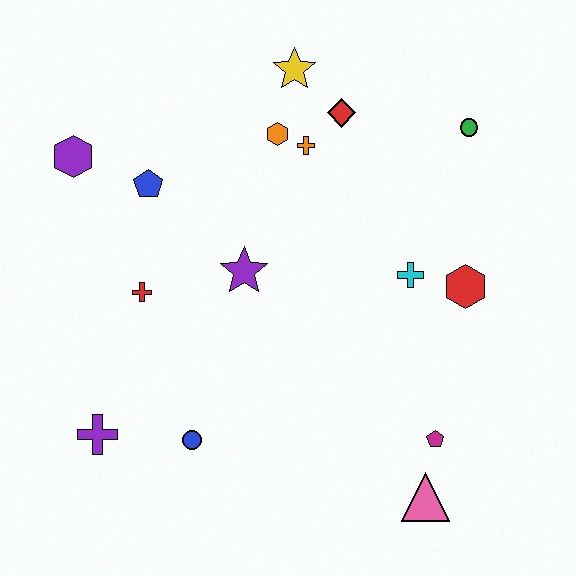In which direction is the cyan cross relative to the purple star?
The cyan cross is to the right of the purple star.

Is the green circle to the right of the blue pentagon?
Yes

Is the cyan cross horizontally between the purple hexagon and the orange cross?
No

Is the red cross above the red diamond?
No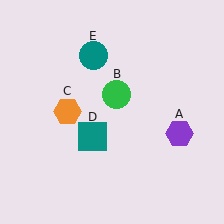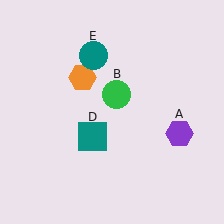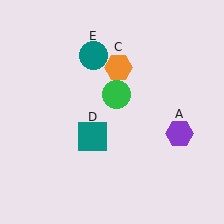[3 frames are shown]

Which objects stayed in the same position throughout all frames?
Purple hexagon (object A) and green circle (object B) and teal square (object D) and teal circle (object E) remained stationary.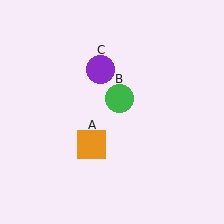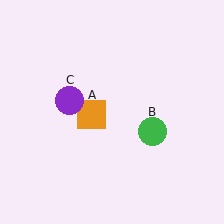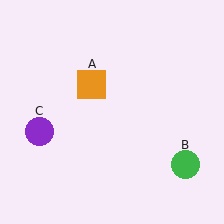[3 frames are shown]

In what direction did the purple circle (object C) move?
The purple circle (object C) moved down and to the left.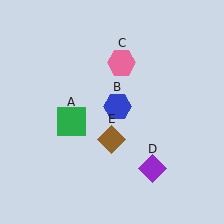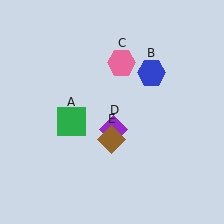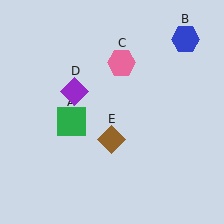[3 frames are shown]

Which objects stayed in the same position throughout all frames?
Green square (object A) and pink hexagon (object C) and brown diamond (object E) remained stationary.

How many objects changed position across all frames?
2 objects changed position: blue hexagon (object B), purple diamond (object D).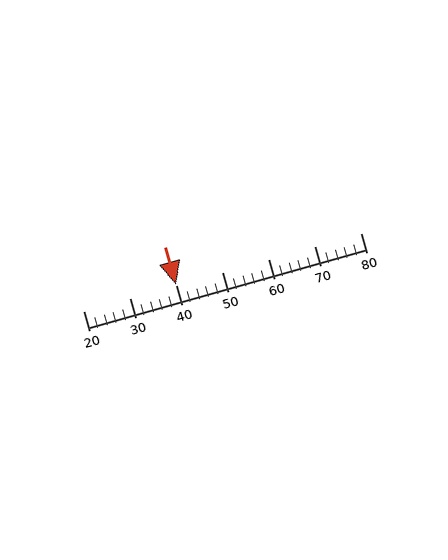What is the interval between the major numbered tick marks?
The major tick marks are spaced 10 units apart.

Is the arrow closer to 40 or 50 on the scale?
The arrow is closer to 40.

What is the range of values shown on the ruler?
The ruler shows values from 20 to 80.